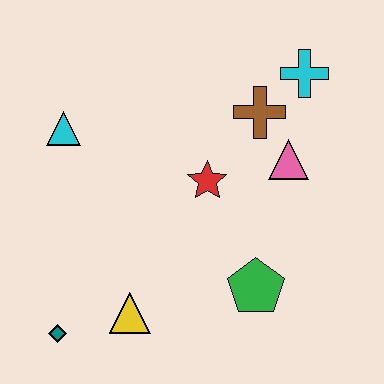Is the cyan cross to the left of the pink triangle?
No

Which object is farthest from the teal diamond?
The cyan cross is farthest from the teal diamond.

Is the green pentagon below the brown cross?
Yes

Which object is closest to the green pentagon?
The red star is closest to the green pentagon.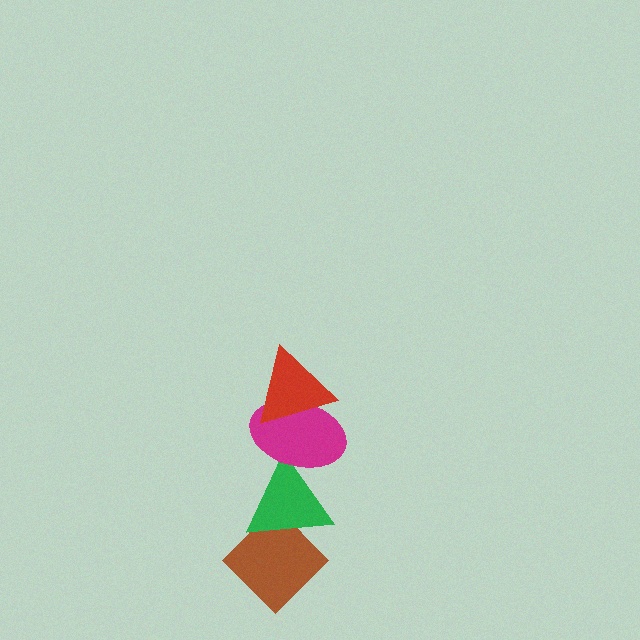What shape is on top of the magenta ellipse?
The red triangle is on top of the magenta ellipse.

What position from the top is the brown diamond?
The brown diamond is 4th from the top.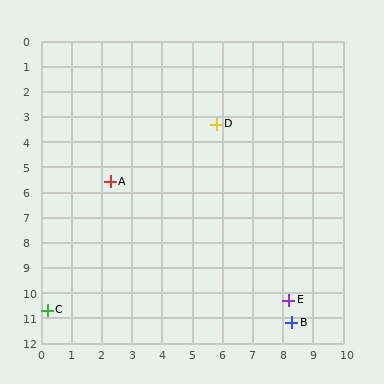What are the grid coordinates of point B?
Point B is at approximately (8.3, 11.2).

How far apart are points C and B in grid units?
Points C and B are about 8.1 grid units apart.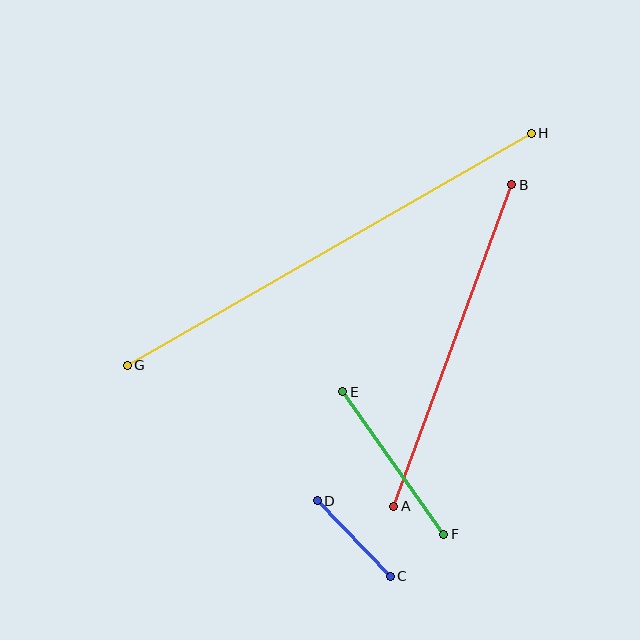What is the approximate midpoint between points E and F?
The midpoint is at approximately (393, 463) pixels.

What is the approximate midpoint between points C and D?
The midpoint is at approximately (354, 539) pixels.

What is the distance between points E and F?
The distance is approximately 175 pixels.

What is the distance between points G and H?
The distance is approximately 466 pixels.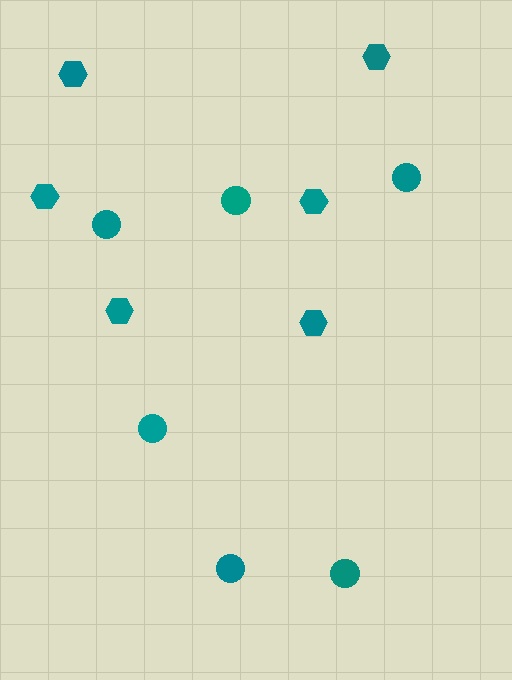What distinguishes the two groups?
There are 2 groups: one group of circles (6) and one group of hexagons (6).